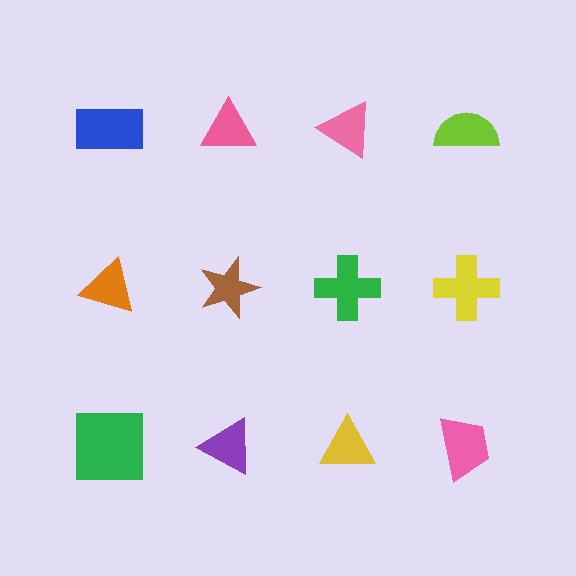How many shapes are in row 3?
4 shapes.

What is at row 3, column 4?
A pink trapezoid.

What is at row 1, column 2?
A pink triangle.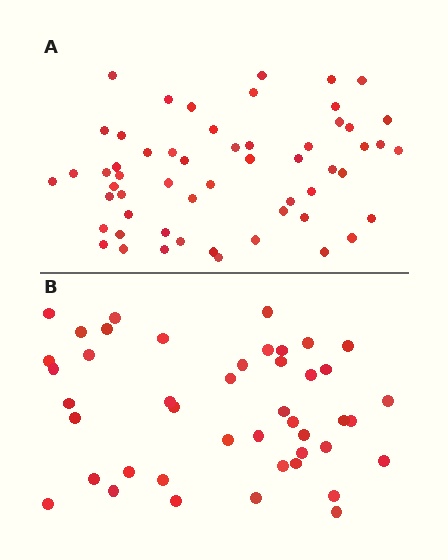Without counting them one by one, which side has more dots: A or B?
Region A (the top region) has more dots.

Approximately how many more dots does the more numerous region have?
Region A has roughly 12 or so more dots than region B.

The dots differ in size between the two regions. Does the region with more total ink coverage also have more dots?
No. Region B has more total ink coverage because its dots are larger, but region A actually contains more individual dots. Total area can be misleading — the number of items is what matters here.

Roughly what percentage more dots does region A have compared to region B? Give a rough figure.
About 25% more.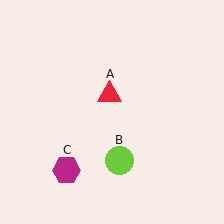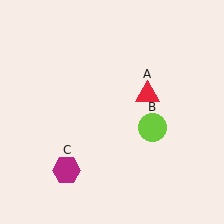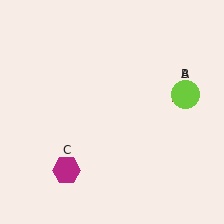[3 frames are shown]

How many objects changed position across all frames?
2 objects changed position: red triangle (object A), lime circle (object B).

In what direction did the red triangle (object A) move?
The red triangle (object A) moved right.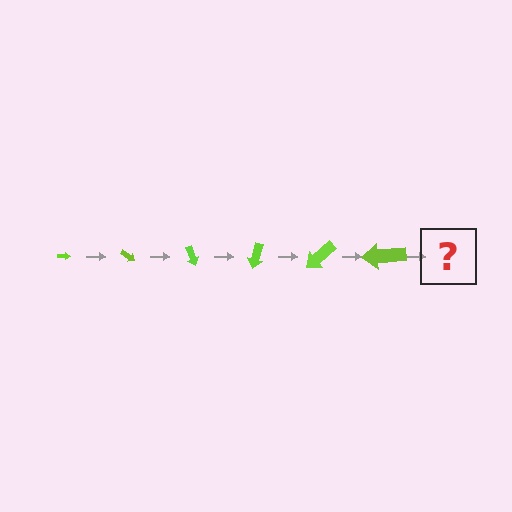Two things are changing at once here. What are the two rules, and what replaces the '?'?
The two rules are that the arrow grows larger each step and it rotates 35 degrees each step. The '?' should be an arrow, larger than the previous one and rotated 210 degrees from the start.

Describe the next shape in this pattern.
It should be an arrow, larger than the previous one and rotated 210 degrees from the start.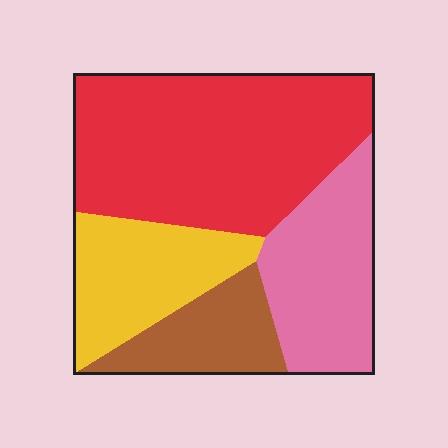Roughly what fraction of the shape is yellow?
Yellow takes up about one fifth (1/5) of the shape.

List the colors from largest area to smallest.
From largest to smallest: red, pink, yellow, brown.